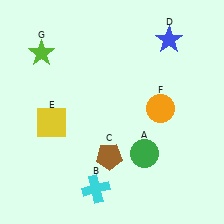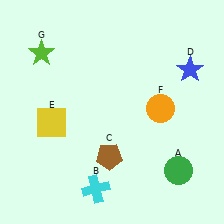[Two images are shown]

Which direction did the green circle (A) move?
The green circle (A) moved right.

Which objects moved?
The objects that moved are: the green circle (A), the blue star (D).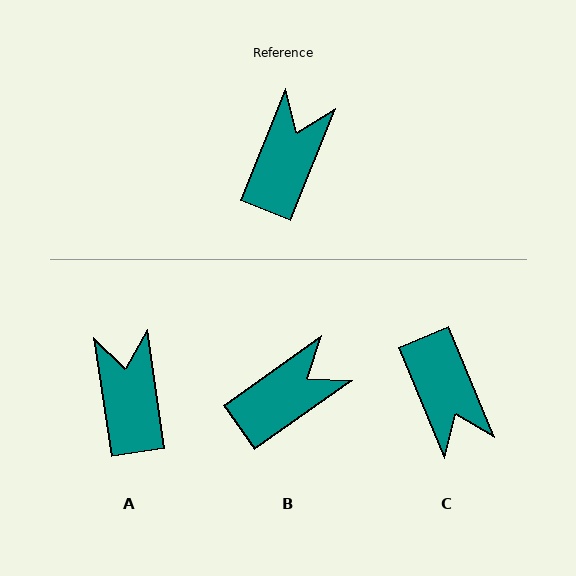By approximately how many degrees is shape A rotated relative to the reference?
Approximately 30 degrees counter-clockwise.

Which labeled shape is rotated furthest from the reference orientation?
C, about 136 degrees away.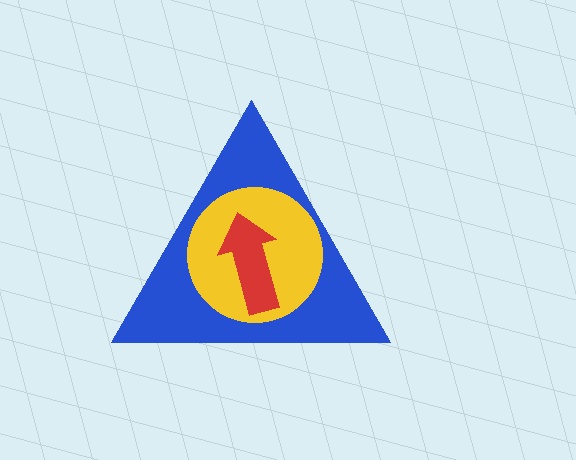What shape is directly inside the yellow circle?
The red arrow.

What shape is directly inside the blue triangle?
The yellow circle.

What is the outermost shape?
The blue triangle.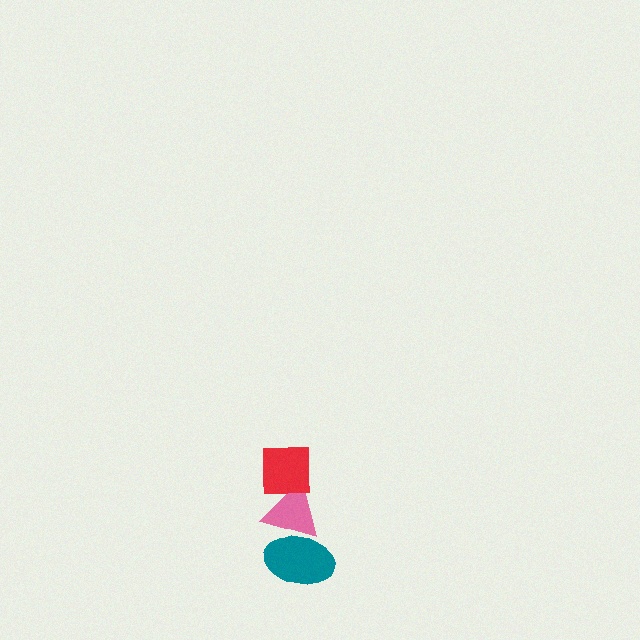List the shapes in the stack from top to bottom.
From top to bottom: the red square, the pink triangle, the teal ellipse.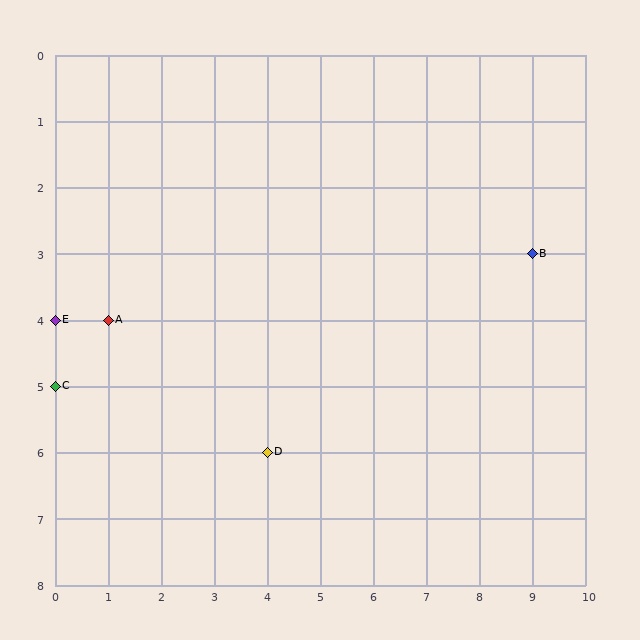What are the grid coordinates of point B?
Point B is at grid coordinates (9, 3).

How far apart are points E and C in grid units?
Points E and C are 1 row apart.